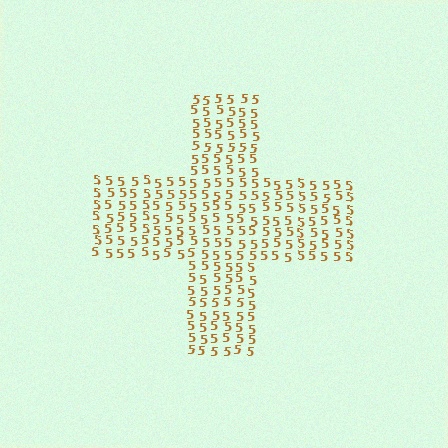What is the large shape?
The large shape is a cross.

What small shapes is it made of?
It is made of small digit 5's.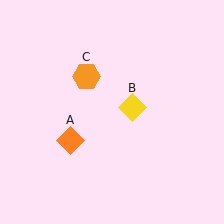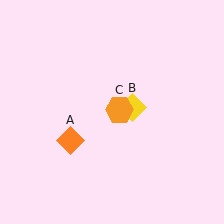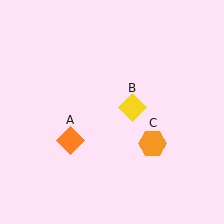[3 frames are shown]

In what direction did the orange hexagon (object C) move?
The orange hexagon (object C) moved down and to the right.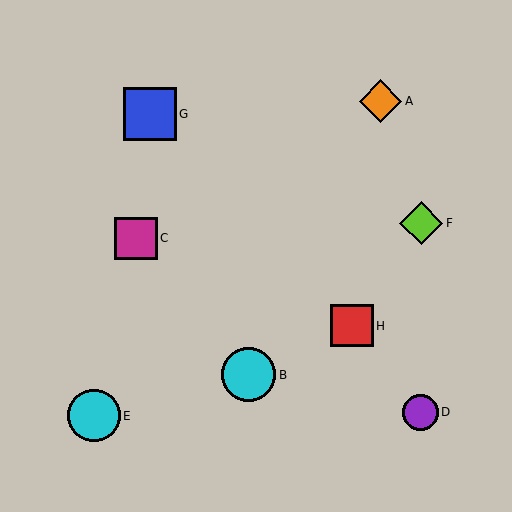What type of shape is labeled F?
Shape F is a lime diamond.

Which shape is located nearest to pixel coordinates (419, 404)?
The purple circle (labeled D) at (420, 412) is nearest to that location.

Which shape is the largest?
The cyan circle (labeled B) is the largest.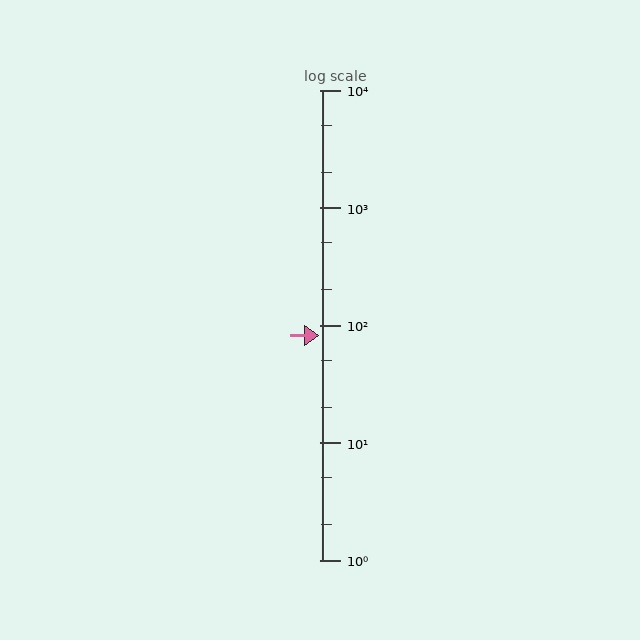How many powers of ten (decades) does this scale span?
The scale spans 4 decades, from 1 to 10000.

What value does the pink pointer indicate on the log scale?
The pointer indicates approximately 82.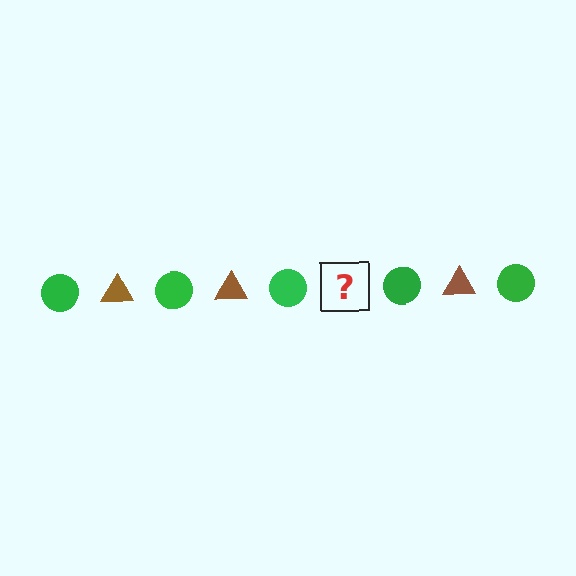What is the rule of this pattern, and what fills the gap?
The rule is that the pattern alternates between green circle and brown triangle. The gap should be filled with a brown triangle.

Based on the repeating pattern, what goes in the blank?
The blank should be a brown triangle.